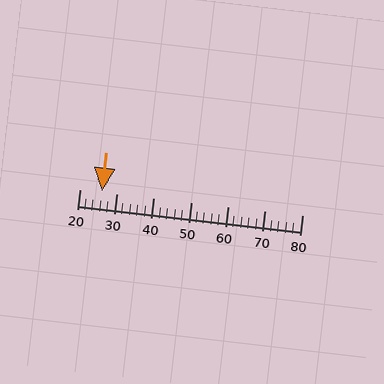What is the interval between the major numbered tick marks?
The major tick marks are spaced 10 units apart.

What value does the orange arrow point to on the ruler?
The orange arrow points to approximately 26.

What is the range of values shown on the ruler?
The ruler shows values from 20 to 80.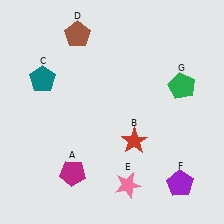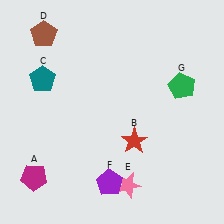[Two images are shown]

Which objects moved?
The objects that moved are: the magenta pentagon (A), the brown pentagon (D), the purple pentagon (F).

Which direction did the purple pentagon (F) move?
The purple pentagon (F) moved left.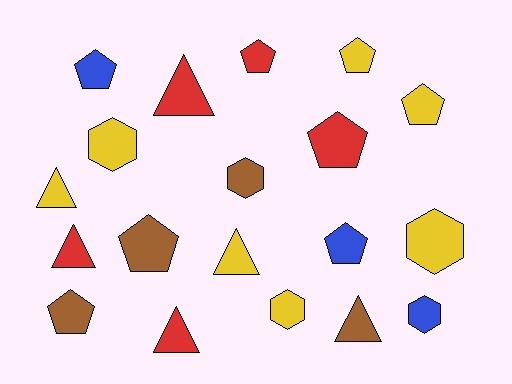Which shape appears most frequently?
Pentagon, with 8 objects.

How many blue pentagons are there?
There are 2 blue pentagons.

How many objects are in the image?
There are 19 objects.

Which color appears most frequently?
Yellow, with 7 objects.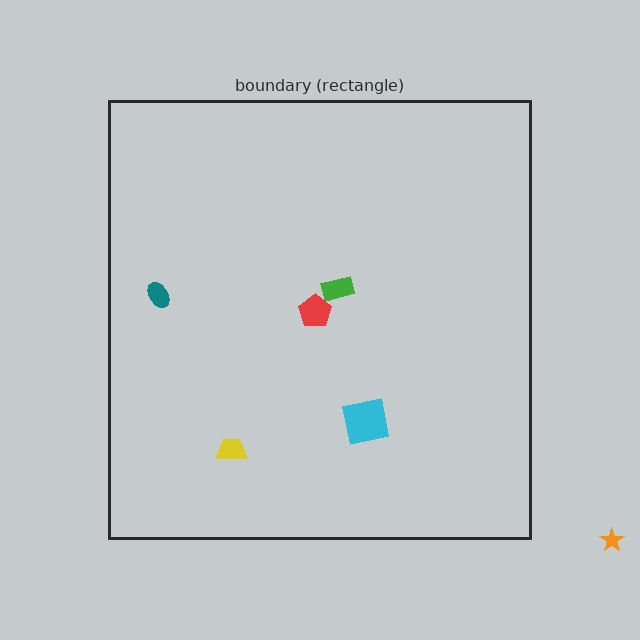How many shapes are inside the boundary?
5 inside, 1 outside.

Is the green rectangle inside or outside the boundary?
Inside.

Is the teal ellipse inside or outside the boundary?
Inside.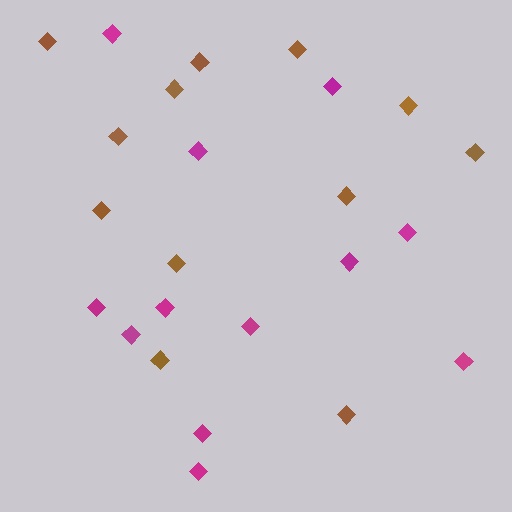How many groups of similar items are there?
There are 2 groups: one group of brown diamonds (12) and one group of magenta diamonds (12).